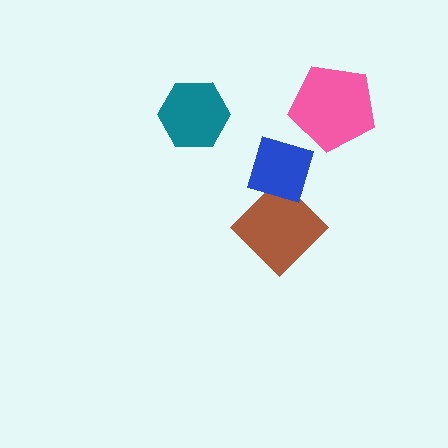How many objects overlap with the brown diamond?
1 object overlaps with the brown diamond.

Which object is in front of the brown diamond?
The blue square is in front of the brown diamond.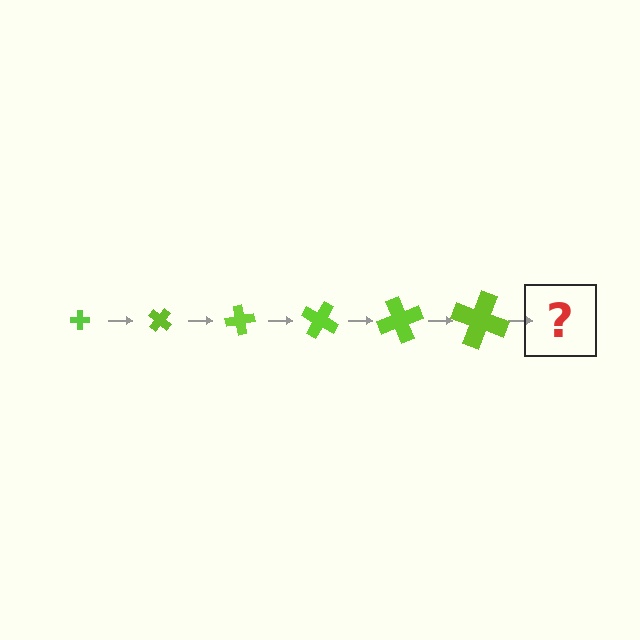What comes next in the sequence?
The next element should be a cross, larger than the previous one and rotated 240 degrees from the start.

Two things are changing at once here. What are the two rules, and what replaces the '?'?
The two rules are that the cross grows larger each step and it rotates 40 degrees each step. The '?' should be a cross, larger than the previous one and rotated 240 degrees from the start.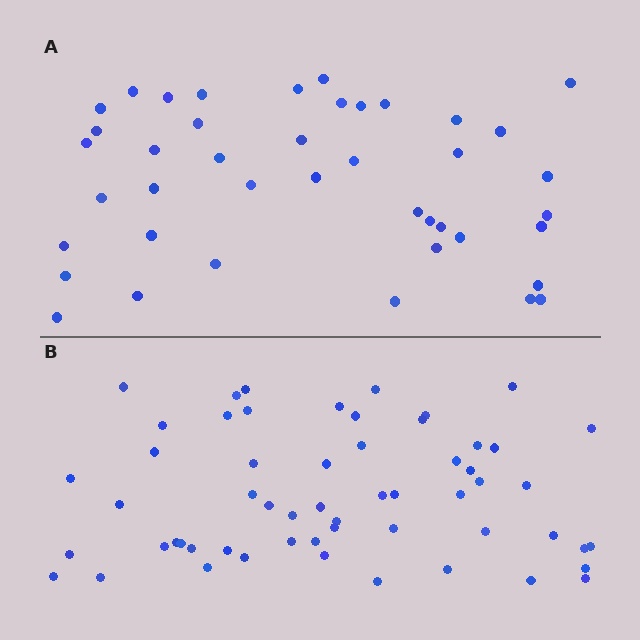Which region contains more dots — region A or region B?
Region B (the bottom region) has more dots.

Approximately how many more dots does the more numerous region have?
Region B has approximately 15 more dots than region A.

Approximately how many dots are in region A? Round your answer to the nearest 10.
About 40 dots. (The exact count is 42, which rounds to 40.)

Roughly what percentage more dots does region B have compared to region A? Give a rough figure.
About 35% more.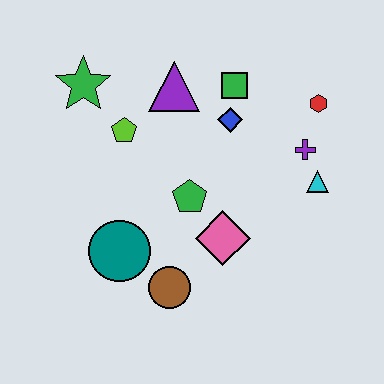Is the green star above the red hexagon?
Yes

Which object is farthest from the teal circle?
The red hexagon is farthest from the teal circle.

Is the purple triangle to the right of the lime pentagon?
Yes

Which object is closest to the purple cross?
The cyan triangle is closest to the purple cross.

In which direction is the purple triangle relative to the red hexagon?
The purple triangle is to the left of the red hexagon.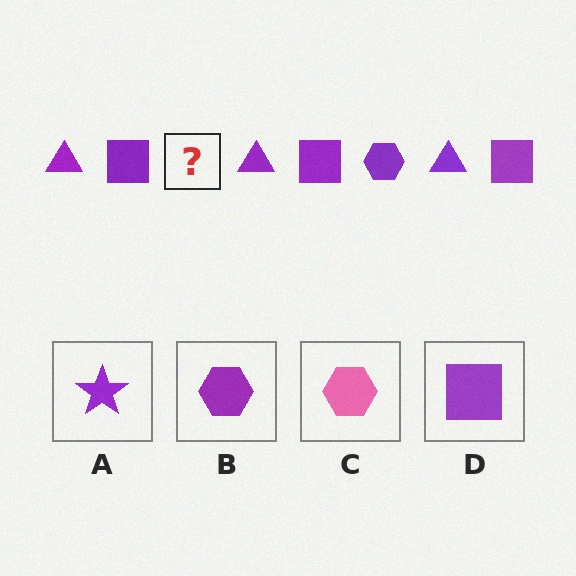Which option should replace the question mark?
Option B.